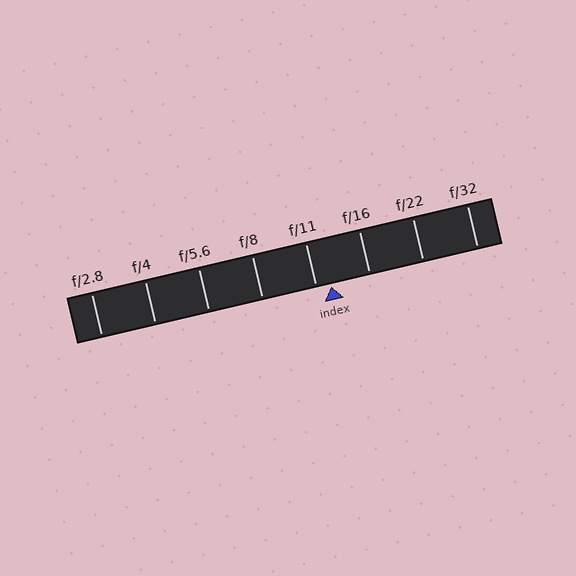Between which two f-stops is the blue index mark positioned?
The index mark is between f/11 and f/16.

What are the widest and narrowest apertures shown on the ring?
The widest aperture shown is f/2.8 and the narrowest is f/32.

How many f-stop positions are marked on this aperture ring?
There are 8 f-stop positions marked.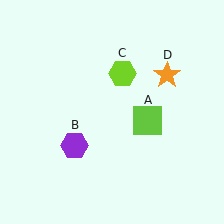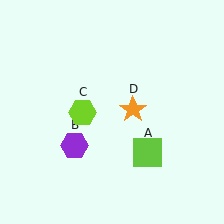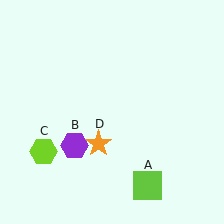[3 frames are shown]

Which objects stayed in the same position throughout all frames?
Purple hexagon (object B) remained stationary.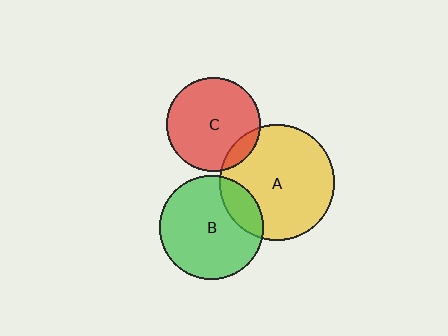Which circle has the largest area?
Circle A (yellow).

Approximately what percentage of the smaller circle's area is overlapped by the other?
Approximately 20%.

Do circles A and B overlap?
Yes.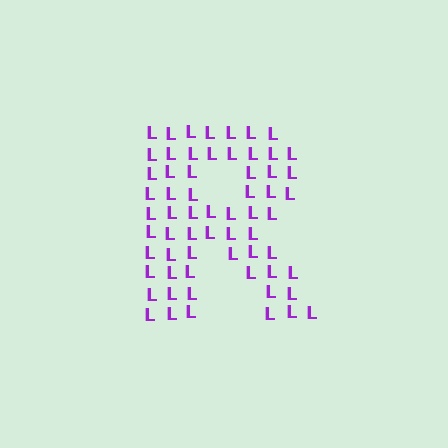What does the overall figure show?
The overall figure shows the letter R.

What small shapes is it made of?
It is made of small letter L's.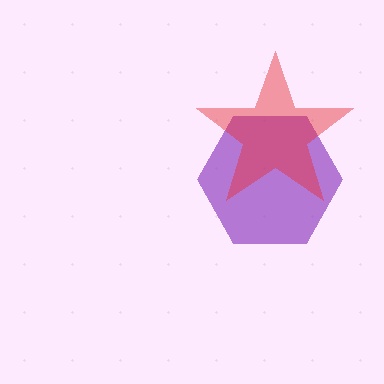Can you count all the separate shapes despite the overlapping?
Yes, there are 2 separate shapes.